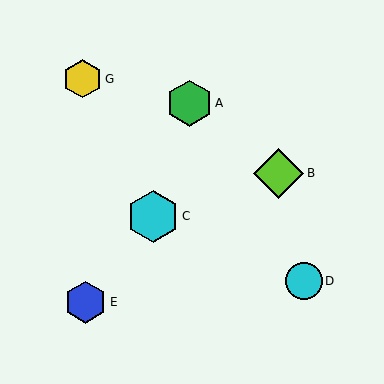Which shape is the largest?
The cyan hexagon (labeled C) is the largest.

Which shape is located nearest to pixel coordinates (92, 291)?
The blue hexagon (labeled E) at (86, 302) is nearest to that location.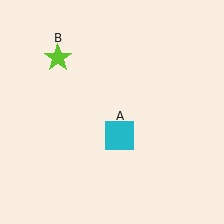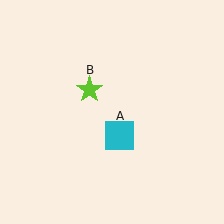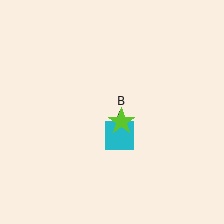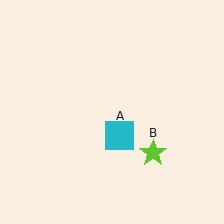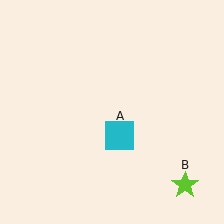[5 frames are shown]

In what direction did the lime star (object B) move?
The lime star (object B) moved down and to the right.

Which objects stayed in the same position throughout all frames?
Cyan square (object A) remained stationary.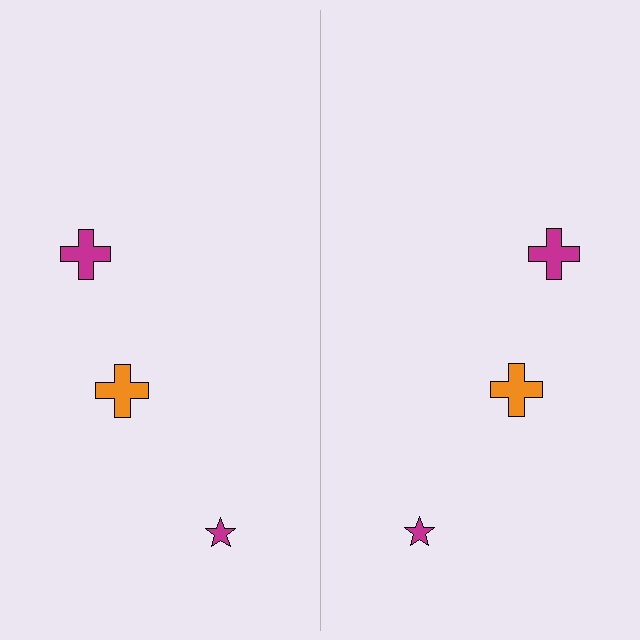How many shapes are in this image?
There are 6 shapes in this image.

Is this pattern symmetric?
Yes, this pattern has bilateral (reflection) symmetry.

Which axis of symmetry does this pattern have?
The pattern has a vertical axis of symmetry running through the center of the image.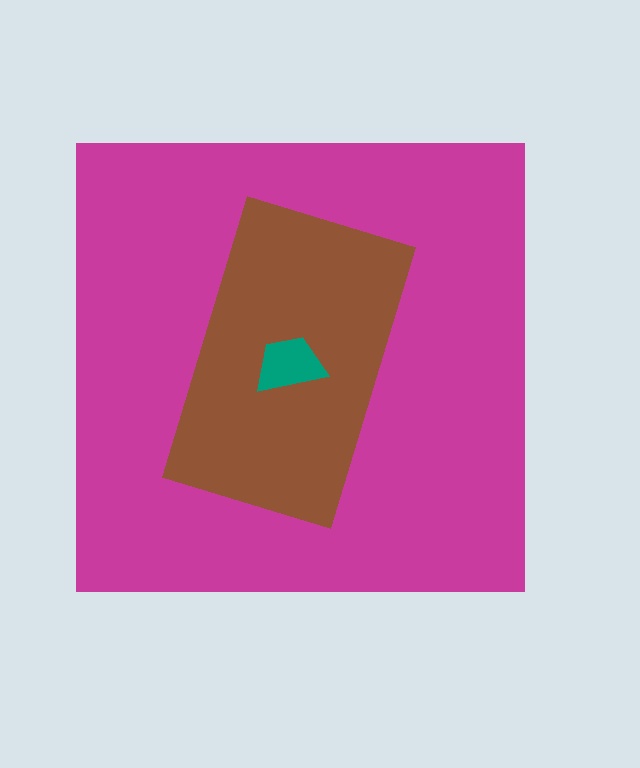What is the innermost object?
The teal trapezoid.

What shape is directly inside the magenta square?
The brown rectangle.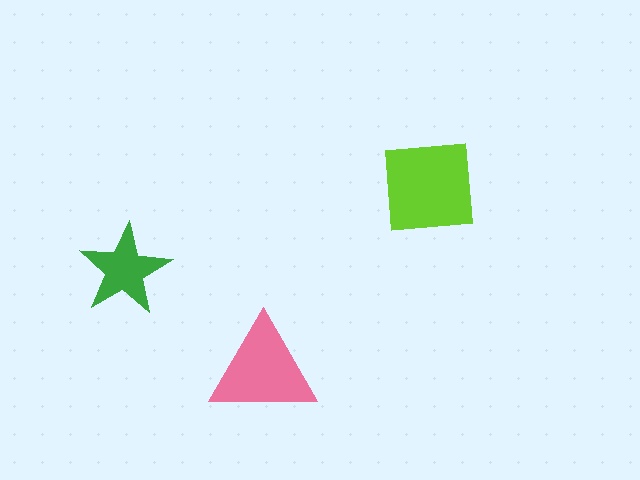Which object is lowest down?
The pink triangle is bottommost.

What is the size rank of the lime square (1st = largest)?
1st.